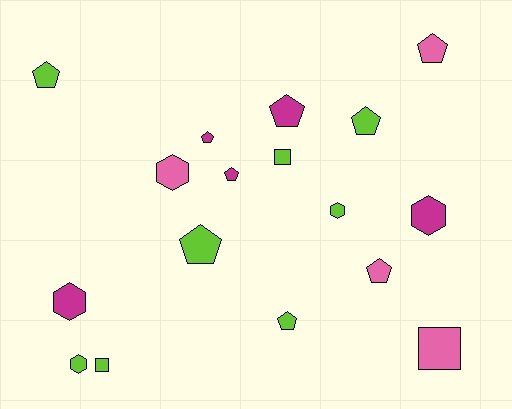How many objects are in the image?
There are 17 objects.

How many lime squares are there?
There are 2 lime squares.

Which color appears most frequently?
Lime, with 8 objects.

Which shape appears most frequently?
Pentagon, with 9 objects.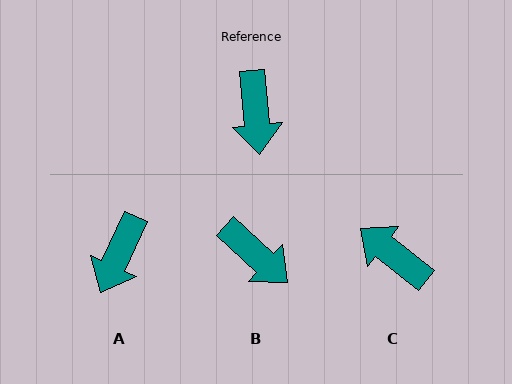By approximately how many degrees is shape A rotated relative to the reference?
Approximately 30 degrees clockwise.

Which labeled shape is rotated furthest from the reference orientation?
C, about 133 degrees away.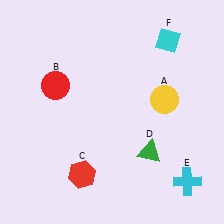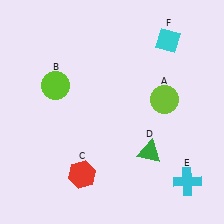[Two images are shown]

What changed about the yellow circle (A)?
In Image 1, A is yellow. In Image 2, it changed to lime.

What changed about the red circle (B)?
In Image 1, B is red. In Image 2, it changed to lime.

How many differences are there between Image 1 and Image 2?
There are 2 differences between the two images.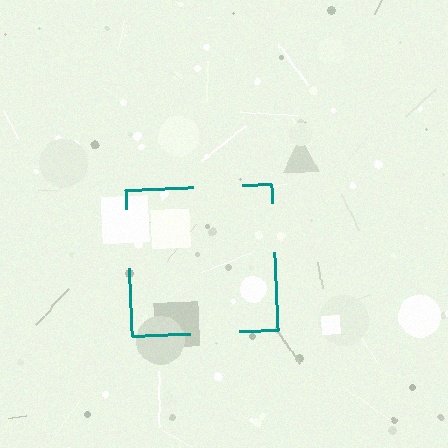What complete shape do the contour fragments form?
The contour fragments form a square.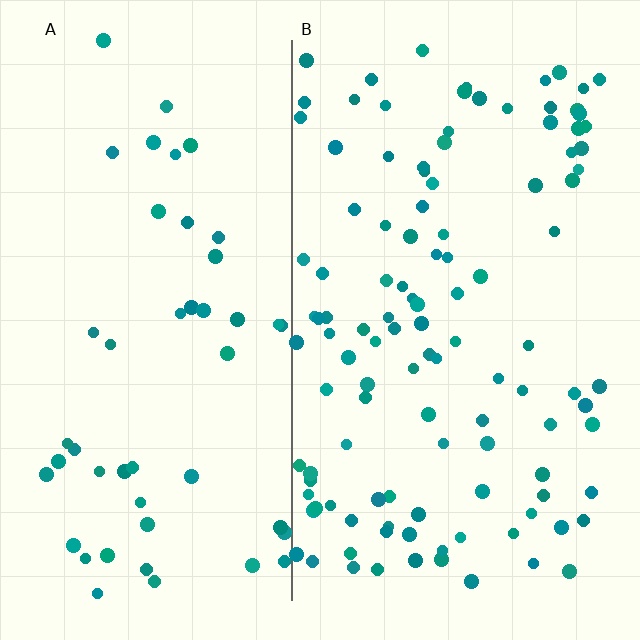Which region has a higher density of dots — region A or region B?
B (the right).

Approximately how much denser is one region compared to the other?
Approximately 2.4× — region B over region A.